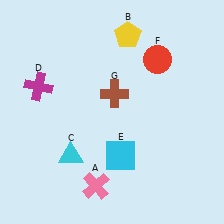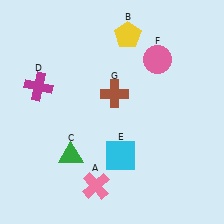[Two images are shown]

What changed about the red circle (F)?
In Image 1, F is red. In Image 2, it changed to pink.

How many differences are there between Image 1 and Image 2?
There are 2 differences between the two images.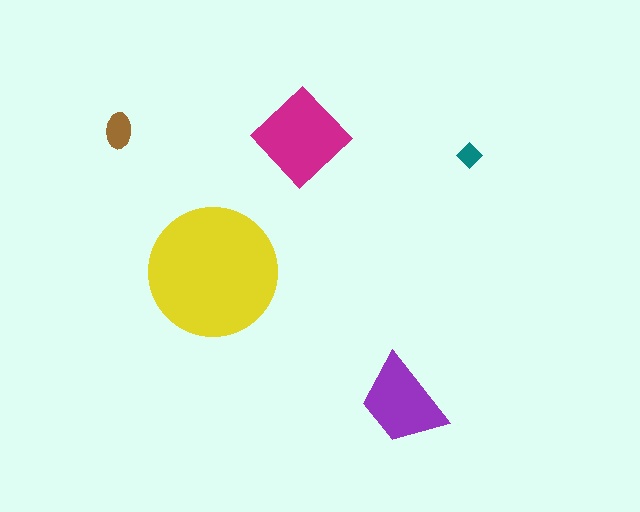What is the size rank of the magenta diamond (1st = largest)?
2nd.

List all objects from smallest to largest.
The teal diamond, the brown ellipse, the purple trapezoid, the magenta diamond, the yellow circle.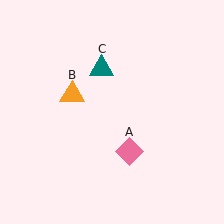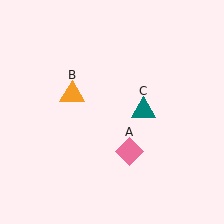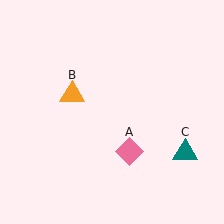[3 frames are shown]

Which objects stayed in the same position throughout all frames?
Pink diamond (object A) and orange triangle (object B) remained stationary.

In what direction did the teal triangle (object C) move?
The teal triangle (object C) moved down and to the right.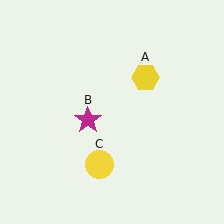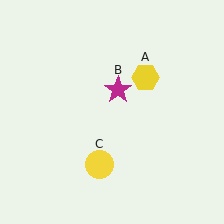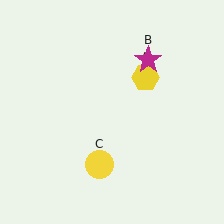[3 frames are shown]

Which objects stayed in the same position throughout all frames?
Yellow hexagon (object A) and yellow circle (object C) remained stationary.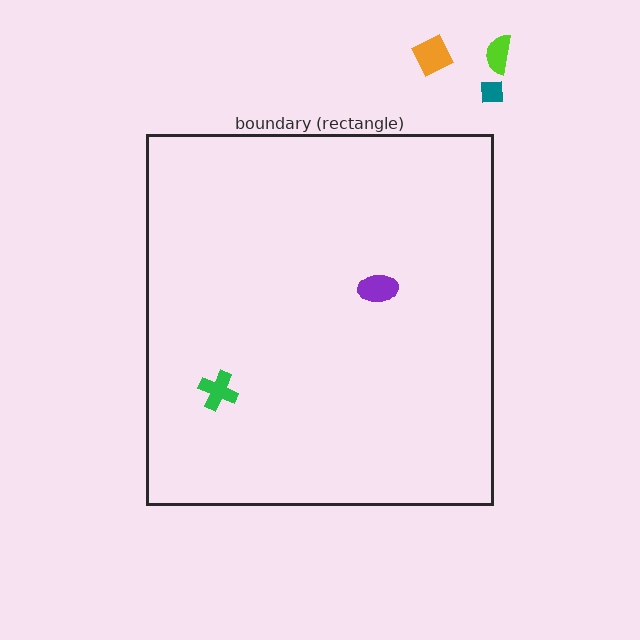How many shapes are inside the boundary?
2 inside, 3 outside.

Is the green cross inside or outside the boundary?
Inside.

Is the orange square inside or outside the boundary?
Outside.